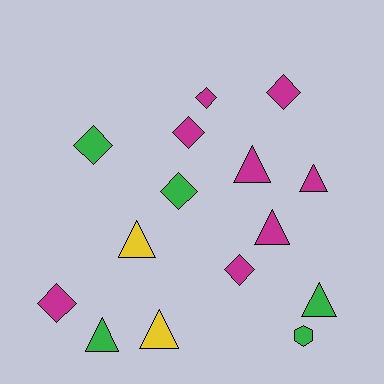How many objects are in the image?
There are 15 objects.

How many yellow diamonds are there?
There are no yellow diamonds.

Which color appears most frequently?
Magenta, with 8 objects.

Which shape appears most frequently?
Diamond, with 7 objects.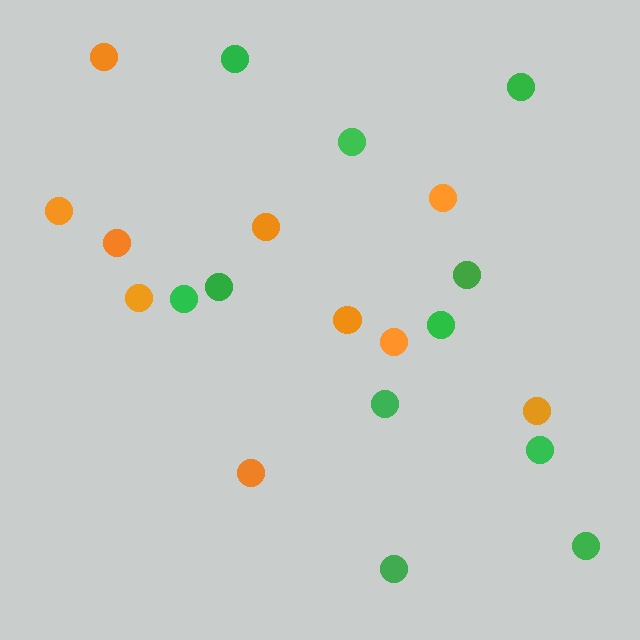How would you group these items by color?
There are 2 groups: one group of orange circles (10) and one group of green circles (11).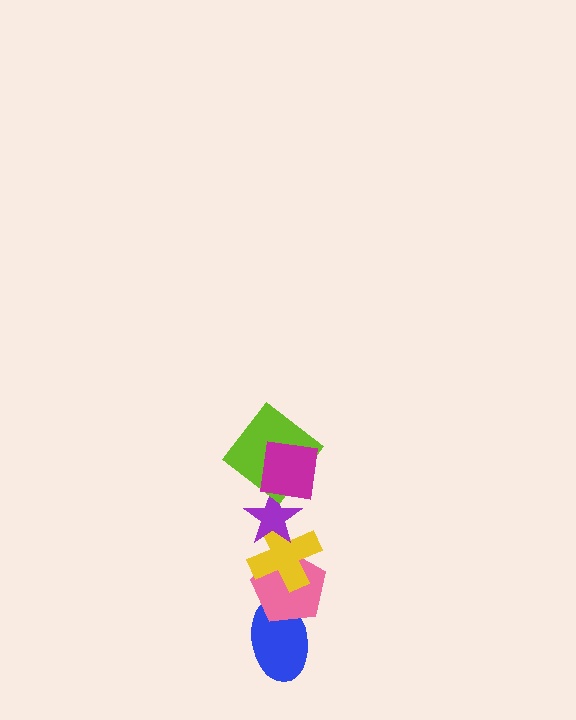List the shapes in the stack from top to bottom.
From top to bottom: the magenta square, the lime diamond, the purple star, the yellow cross, the pink pentagon, the blue ellipse.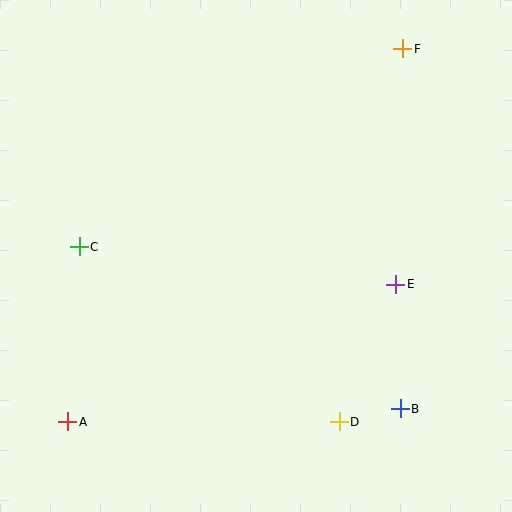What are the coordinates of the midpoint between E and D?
The midpoint between E and D is at (367, 353).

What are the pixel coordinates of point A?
Point A is at (68, 422).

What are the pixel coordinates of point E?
Point E is at (396, 284).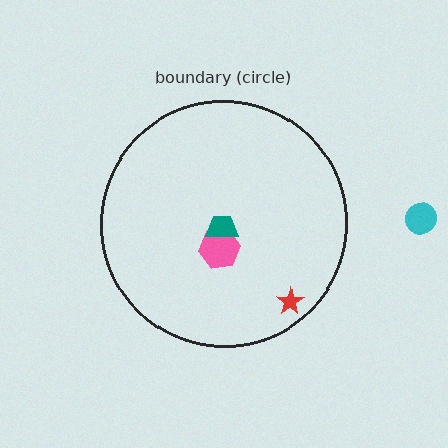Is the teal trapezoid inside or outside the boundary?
Inside.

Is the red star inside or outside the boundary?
Inside.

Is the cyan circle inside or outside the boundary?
Outside.